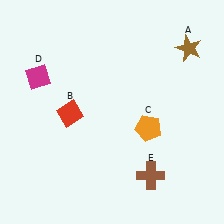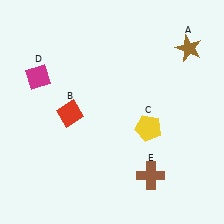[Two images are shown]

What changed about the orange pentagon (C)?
In Image 1, C is orange. In Image 2, it changed to yellow.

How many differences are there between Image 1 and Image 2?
There is 1 difference between the two images.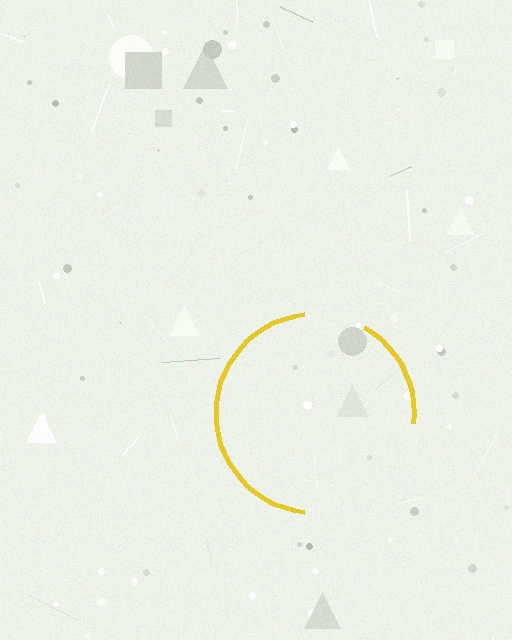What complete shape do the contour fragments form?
The contour fragments form a circle.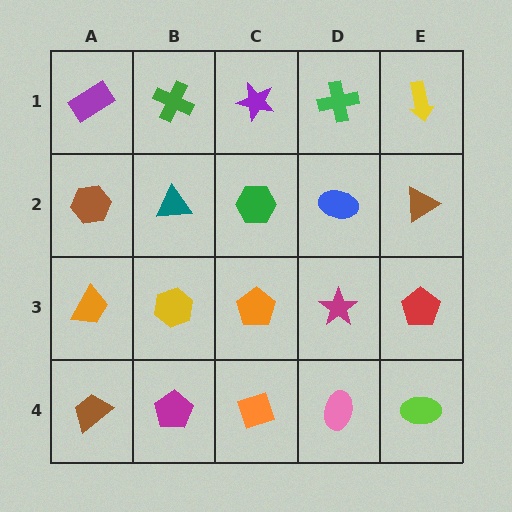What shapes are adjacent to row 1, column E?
A brown triangle (row 2, column E), a green cross (row 1, column D).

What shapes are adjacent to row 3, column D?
A blue ellipse (row 2, column D), a pink ellipse (row 4, column D), an orange pentagon (row 3, column C), a red pentagon (row 3, column E).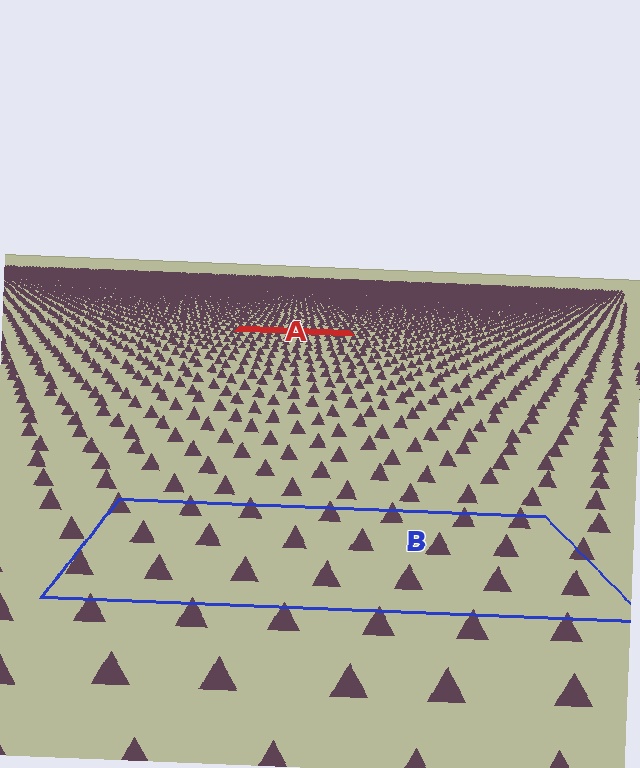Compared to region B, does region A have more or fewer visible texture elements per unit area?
Region A has more texture elements per unit area — they are packed more densely because it is farther away.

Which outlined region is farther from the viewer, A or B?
Region A is farther from the viewer — the texture elements inside it appear smaller and more densely packed.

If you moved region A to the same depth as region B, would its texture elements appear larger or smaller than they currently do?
They would appear larger. At a closer depth, the same texture elements are projected at a bigger on-screen size.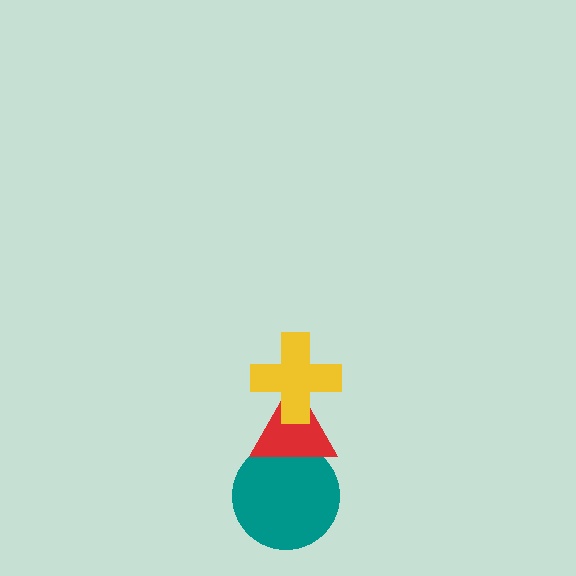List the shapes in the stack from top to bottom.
From top to bottom: the yellow cross, the red triangle, the teal circle.